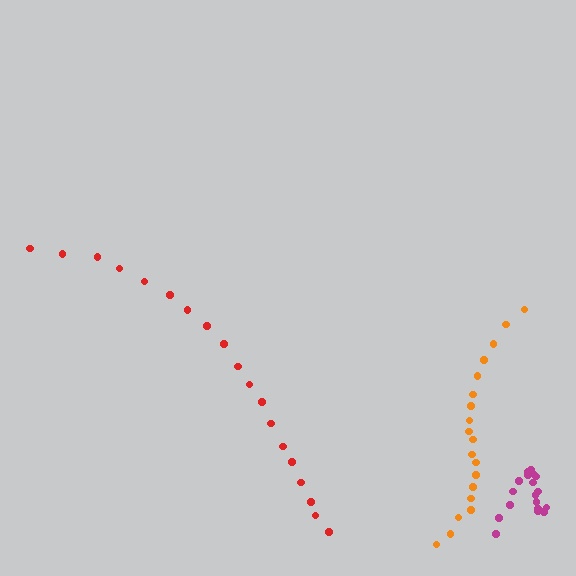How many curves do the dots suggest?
There are 3 distinct paths.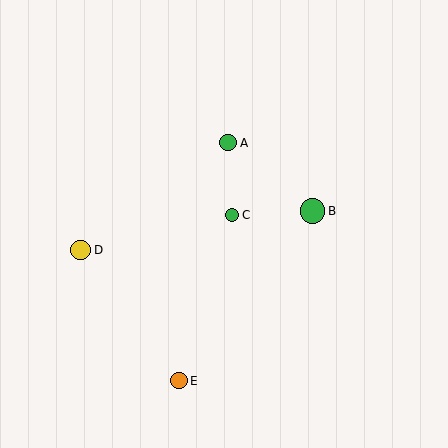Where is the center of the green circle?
The center of the green circle is at (232, 215).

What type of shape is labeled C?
Shape C is a green circle.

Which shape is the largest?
The green circle (labeled B) is the largest.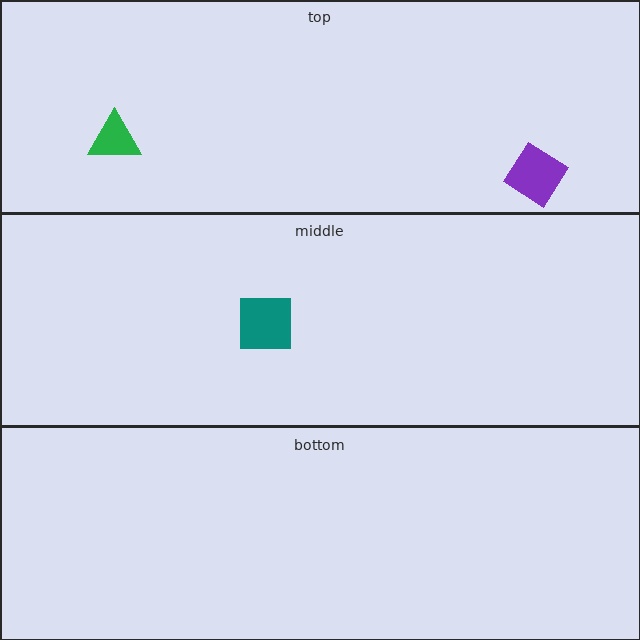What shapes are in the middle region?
The teal square.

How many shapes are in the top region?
2.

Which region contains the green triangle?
The top region.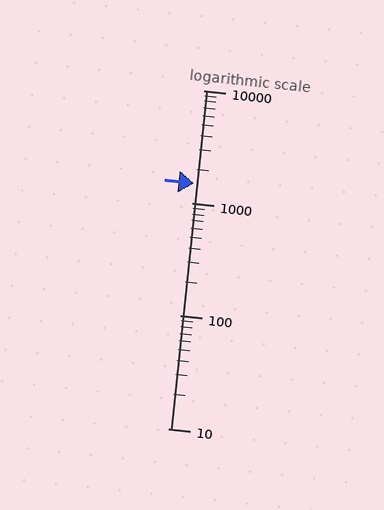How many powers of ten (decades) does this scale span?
The scale spans 3 decades, from 10 to 10000.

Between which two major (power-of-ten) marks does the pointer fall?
The pointer is between 1000 and 10000.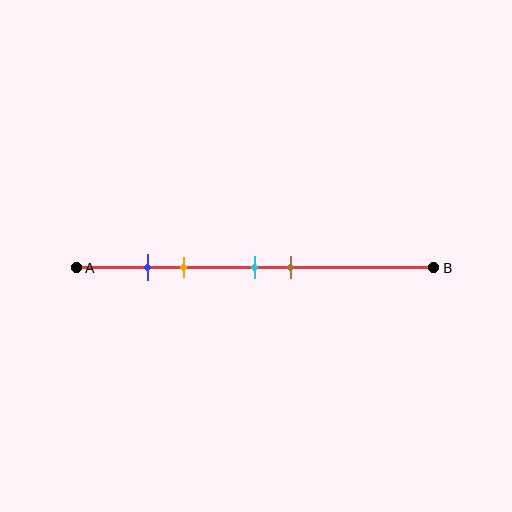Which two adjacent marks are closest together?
The blue and orange marks are the closest adjacent pair.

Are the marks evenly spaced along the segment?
No, the marks are not evenly spaced.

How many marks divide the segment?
There are 4 marks dividing the segment.